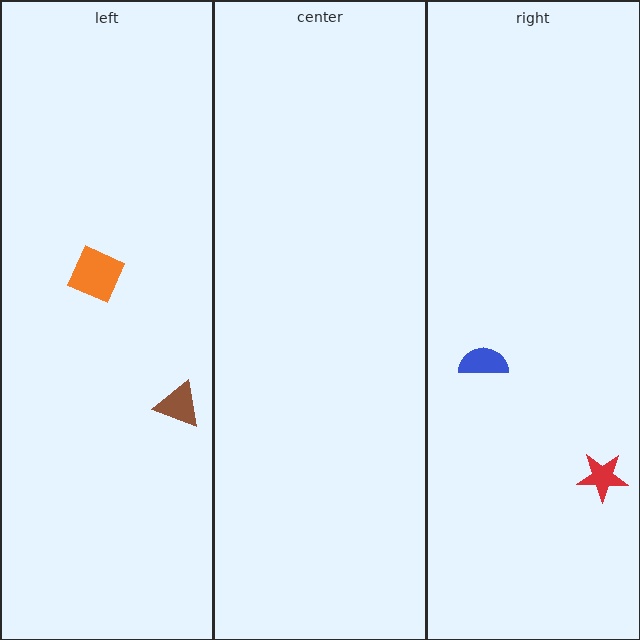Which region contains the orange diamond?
The left region.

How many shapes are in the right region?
2.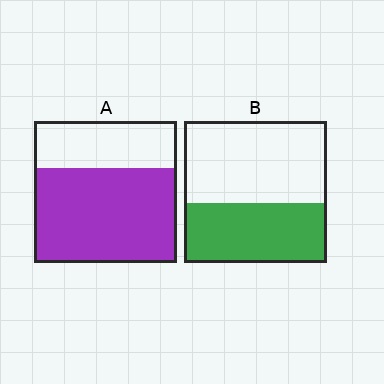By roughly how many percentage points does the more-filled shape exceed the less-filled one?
By roughly 25 percentage points (A over B).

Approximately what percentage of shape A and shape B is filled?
A is approximately 65% and B is approximately 40%.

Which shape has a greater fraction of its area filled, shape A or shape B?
Shape A.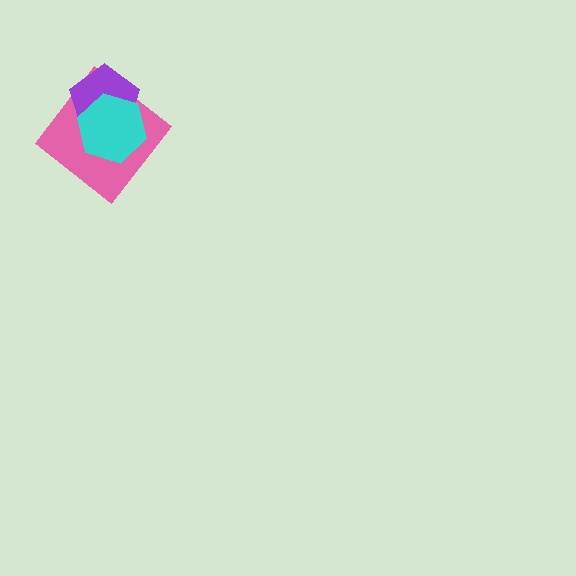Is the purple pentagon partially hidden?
Yes, it is partially covered by another shape.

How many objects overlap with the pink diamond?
2 objects overlap with the pink diamond.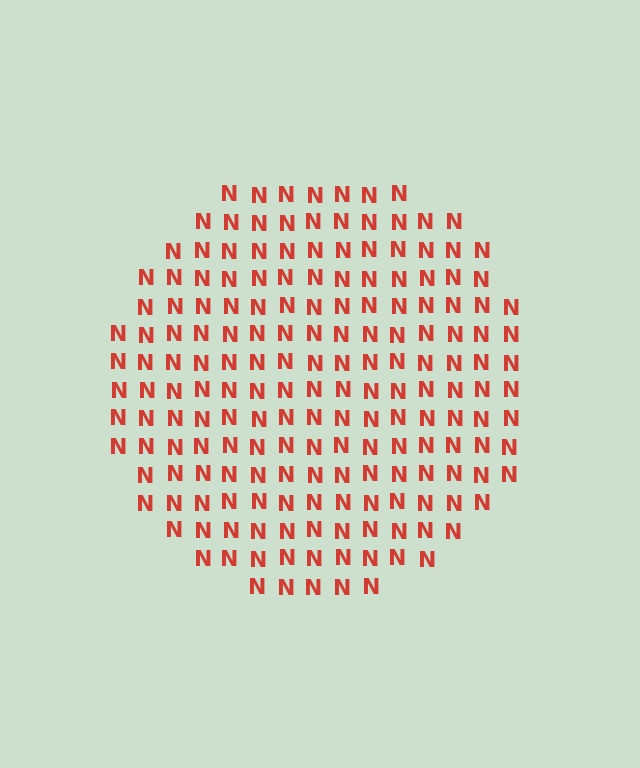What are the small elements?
The small elements are letter N's.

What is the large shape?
The large shape is a circle.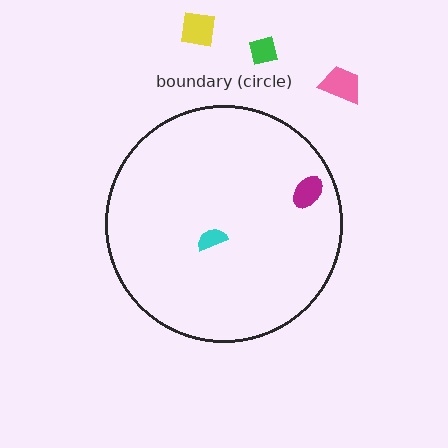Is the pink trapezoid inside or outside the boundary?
Outside.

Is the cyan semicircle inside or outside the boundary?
Inside.